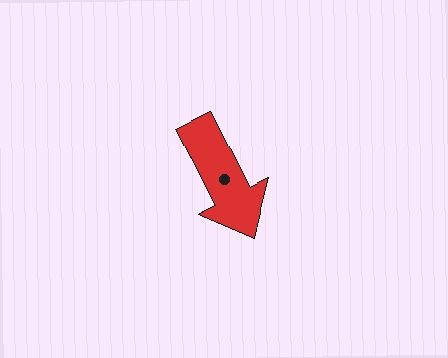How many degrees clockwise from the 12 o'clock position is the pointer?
Approximately 153 degrees.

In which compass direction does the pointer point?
Southeast.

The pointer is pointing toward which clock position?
Roughly 5 o'clock.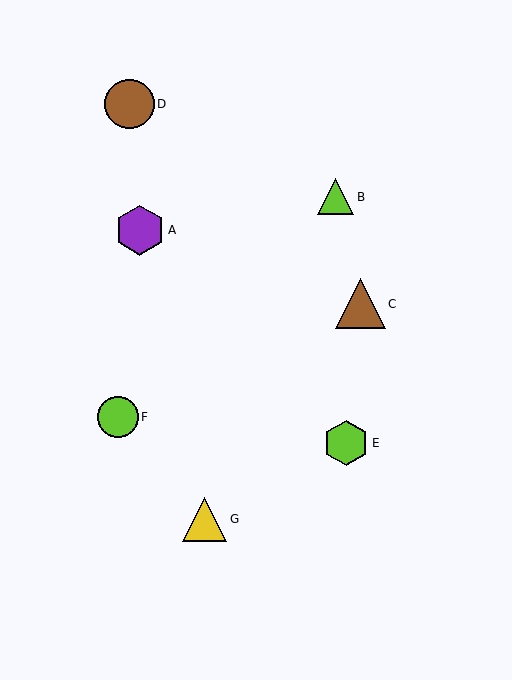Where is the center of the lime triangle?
The center of the lime triangle is at (336, 197).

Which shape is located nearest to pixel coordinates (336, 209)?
The lime triangle (labeled B) at (336, 197) is nearest to that location.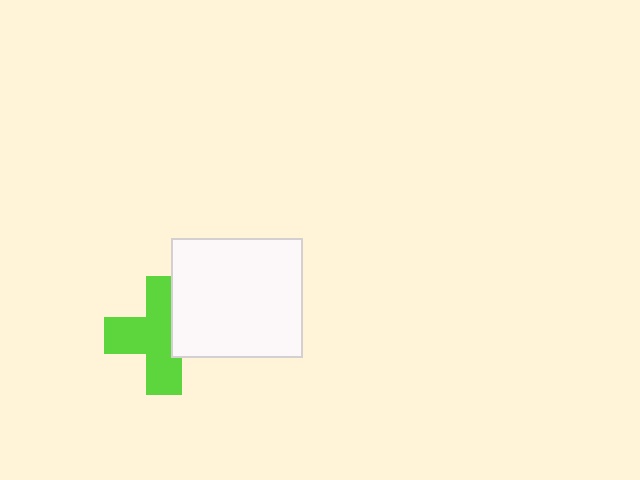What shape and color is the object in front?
The object in front is a white rectangle.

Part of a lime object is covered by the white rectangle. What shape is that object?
It is a cross.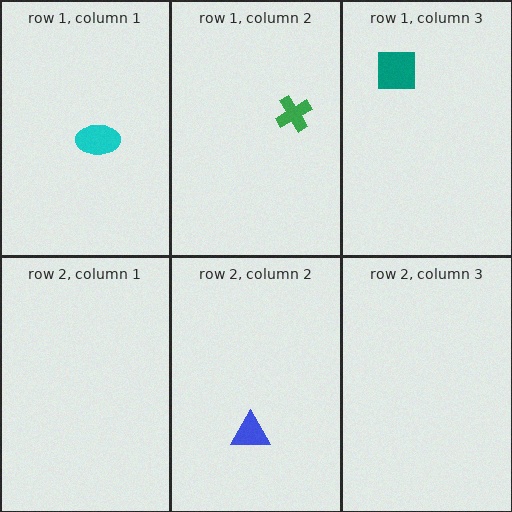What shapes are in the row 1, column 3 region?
The teal square.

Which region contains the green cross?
The row 1, column 2 region.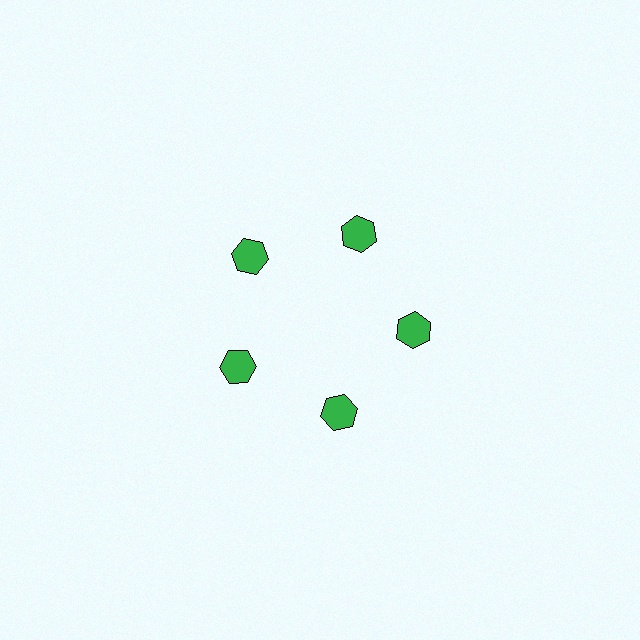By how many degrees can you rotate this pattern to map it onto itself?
The pattern maps onto itself every 72 degrees of rotation.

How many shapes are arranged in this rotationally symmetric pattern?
There are 5 shapes, arranged in 5 groups of 1.